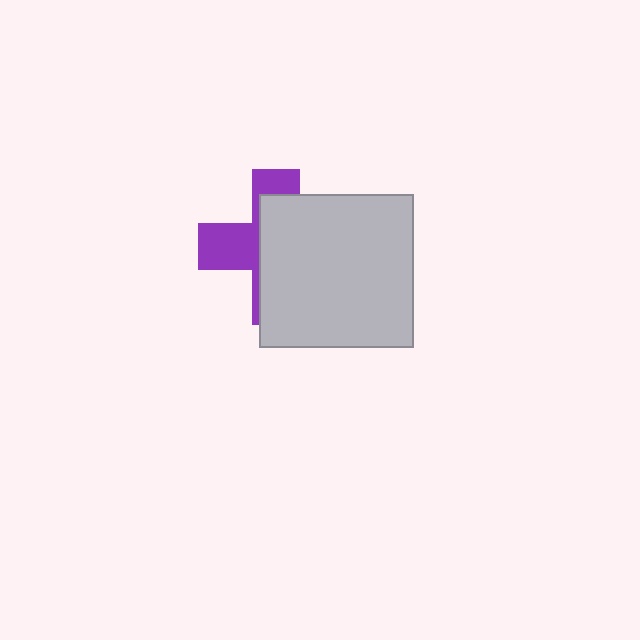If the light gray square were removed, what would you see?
You would see the complete purple cross.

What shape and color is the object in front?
The object in front is a light gray square.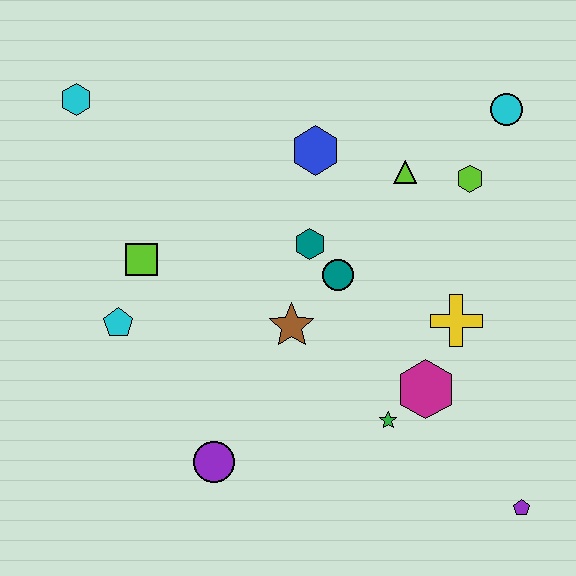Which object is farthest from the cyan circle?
The purple circle is farthest from the cyan circle.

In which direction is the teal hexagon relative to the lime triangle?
The teal hexagon is to the left of the lime triangle.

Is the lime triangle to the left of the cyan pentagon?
No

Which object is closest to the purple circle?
The brown star is closest to the purple circle.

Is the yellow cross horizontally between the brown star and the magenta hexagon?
No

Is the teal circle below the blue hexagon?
Yes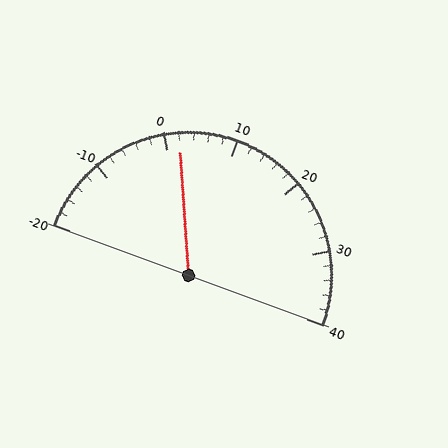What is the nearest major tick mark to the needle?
The nearest major tick mark is 0.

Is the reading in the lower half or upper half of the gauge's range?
The reading is in the lower half of the range (-20 to 40).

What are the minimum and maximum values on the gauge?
The gauge ranges from -20 to 40.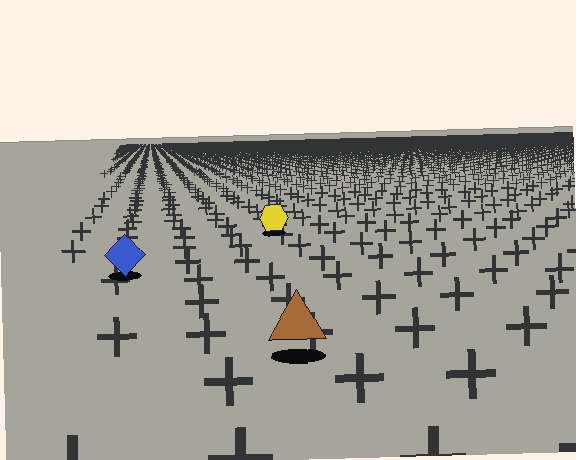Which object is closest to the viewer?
The brown triangle is closest. The texture marks near it are larger and more spread out.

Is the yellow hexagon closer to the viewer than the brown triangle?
No. The brown triangle is closer — you can tell from the texture gradient: the ground texture is coarser near it.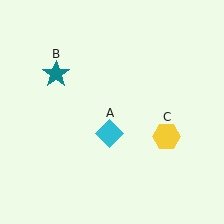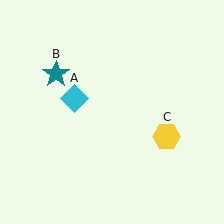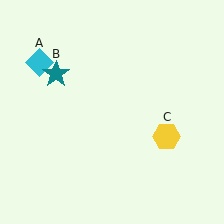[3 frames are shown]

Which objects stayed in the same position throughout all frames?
Teal star (object B) and yellow hexagon (object C) remained stationary.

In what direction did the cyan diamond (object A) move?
The cyan diamond (object A) moved up and to the left.